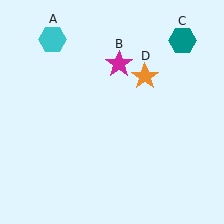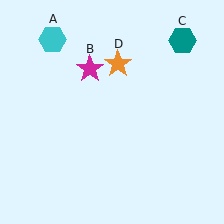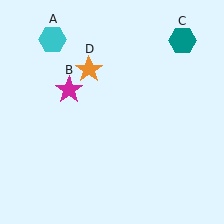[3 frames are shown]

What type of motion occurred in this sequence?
The magenta star (object B), orange star (object D) rotated counterclockwise around the center of the scene.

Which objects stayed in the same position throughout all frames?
Cyan hexagon (object A) and teal hexagon (object C) remained stationary.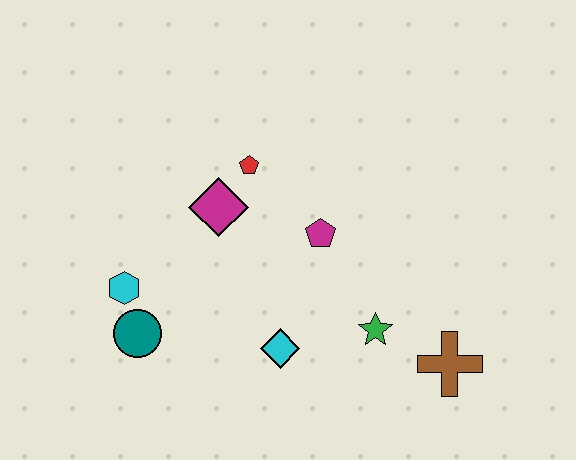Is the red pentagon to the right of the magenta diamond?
Yes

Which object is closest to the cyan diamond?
The green star is closest to the cyan diamond.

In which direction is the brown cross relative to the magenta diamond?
The brown cross is to the right of the magenta diamond.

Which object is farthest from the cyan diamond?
The red pentagon is farthest from the cyan diamond.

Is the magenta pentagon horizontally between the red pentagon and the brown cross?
Yes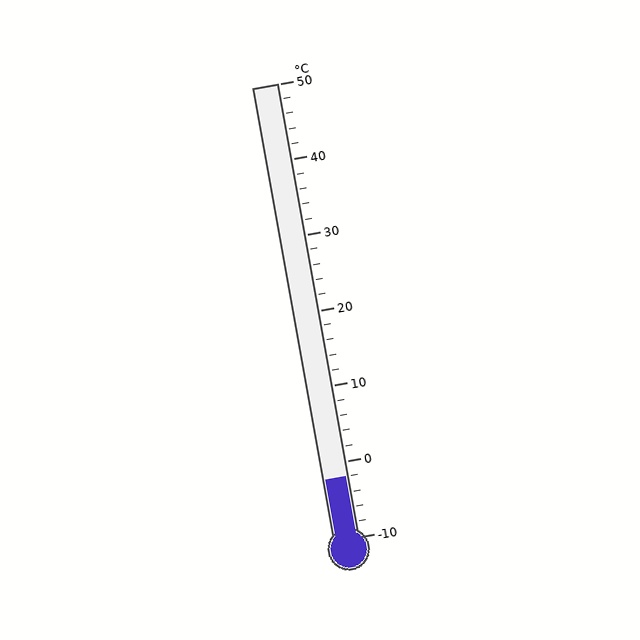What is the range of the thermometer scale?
The thermometer scale ranges from -10°C to 50°C.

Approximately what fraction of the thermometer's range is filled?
The thermometer is filled to approximately 15% of its range.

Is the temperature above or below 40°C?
The temperature is below 40°C.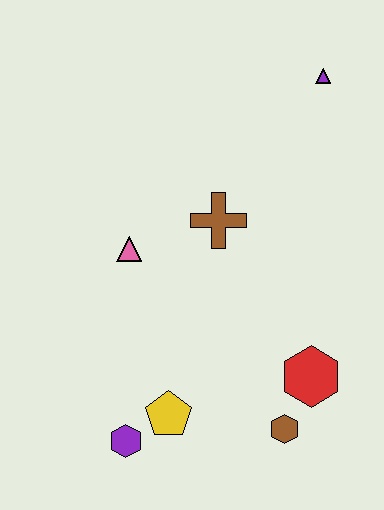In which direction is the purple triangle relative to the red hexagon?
The purple triangle is above the red hexagon.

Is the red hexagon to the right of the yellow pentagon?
Yes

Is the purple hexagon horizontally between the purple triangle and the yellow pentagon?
No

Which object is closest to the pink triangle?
The brown cross is closest to the pink triangle.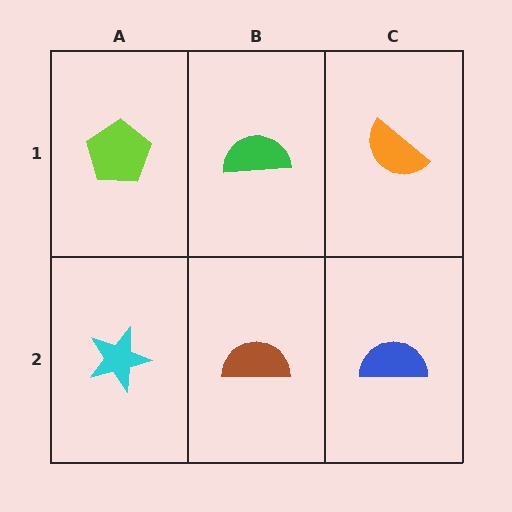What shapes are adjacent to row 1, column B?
A brown semicircle (row 2, column B), a lime pentagon (row 1, column A), an orange semicircle (row 1, column C).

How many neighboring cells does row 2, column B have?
3.